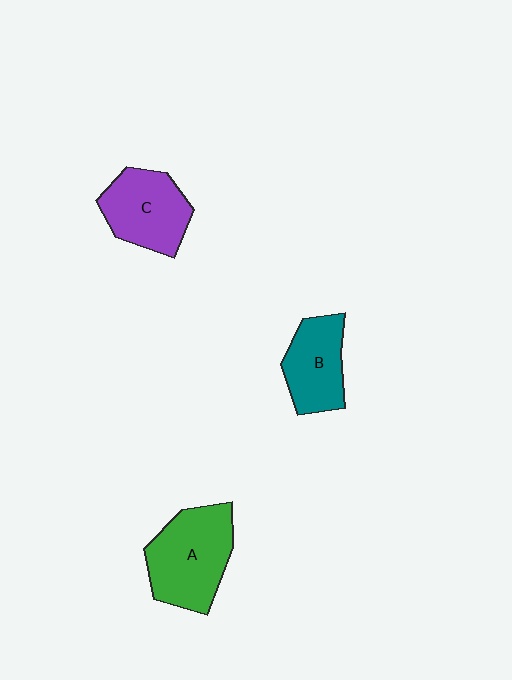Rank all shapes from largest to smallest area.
From largest to smallest: A (green), C (purple), B (teal).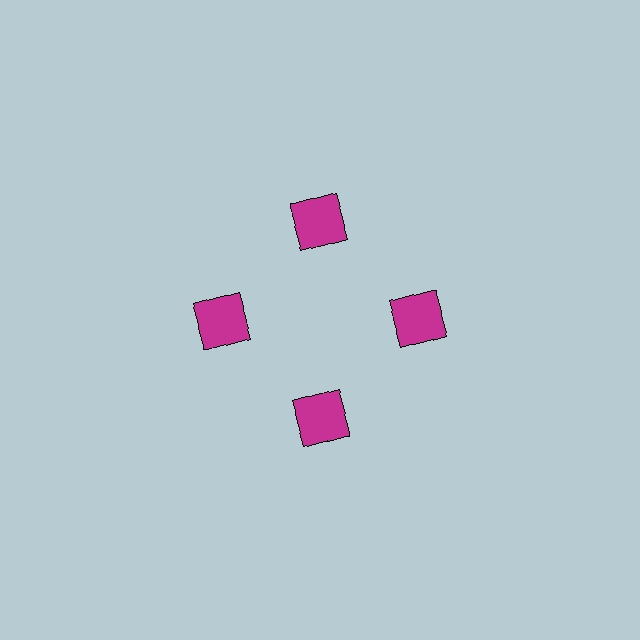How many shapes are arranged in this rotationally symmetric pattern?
There are 4 shapes, arranged in 4 groups of 1.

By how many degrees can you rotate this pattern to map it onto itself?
The pattern maps onto itself every 90 degrees of rotation.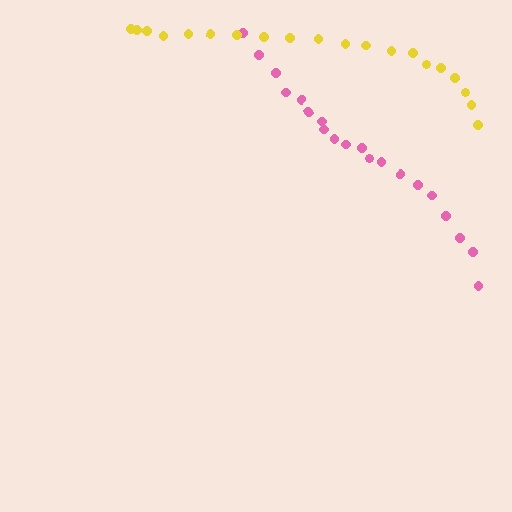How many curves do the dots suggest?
There are 2 distinct paths.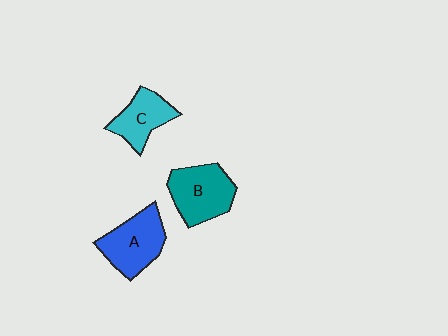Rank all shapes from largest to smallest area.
From largest to smallest: B (teal), A (blue), C (cyan).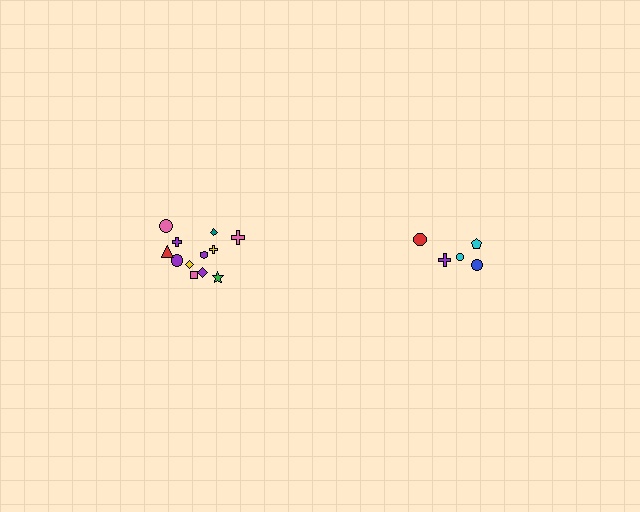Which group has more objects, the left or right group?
The left group.